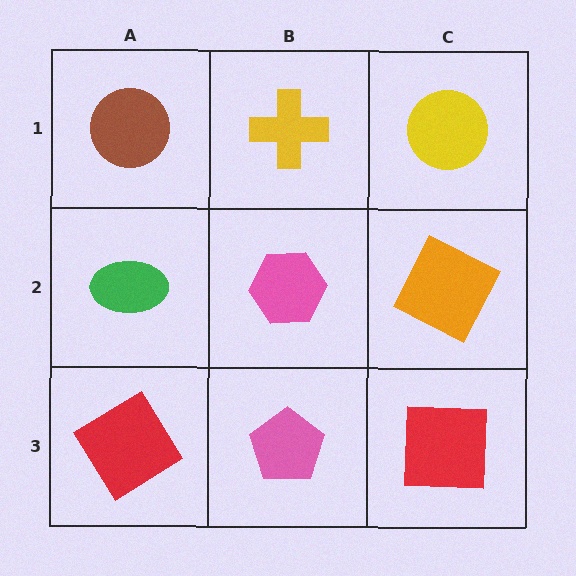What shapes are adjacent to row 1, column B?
A pink hexagon (row 2, column B), a brown circle (row 1, column A), a yellow circle (row 1, column C).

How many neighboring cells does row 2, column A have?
3.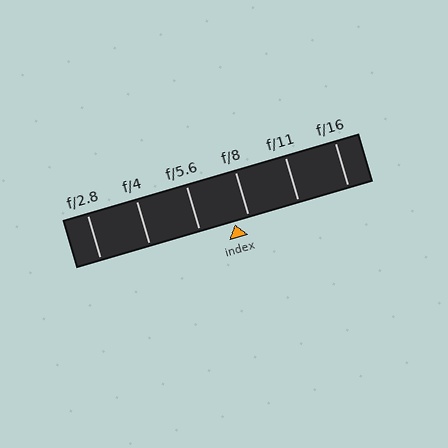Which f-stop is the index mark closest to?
The index mark is closest to f/8.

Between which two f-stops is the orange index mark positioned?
The index mark is between f/5.6 and f/8.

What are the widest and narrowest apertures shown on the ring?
The widest aperture shown is f/2.8 and the narrowest is f/16.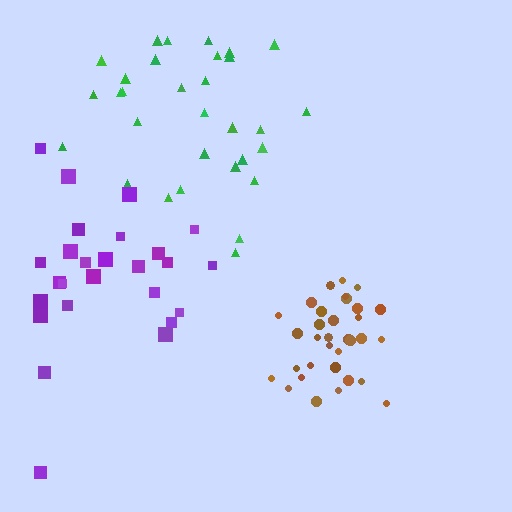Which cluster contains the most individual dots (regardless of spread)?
Brown (33).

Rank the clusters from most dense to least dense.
brown, green, purple.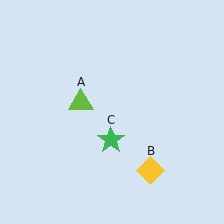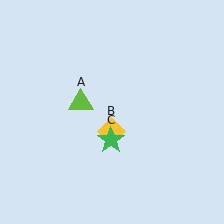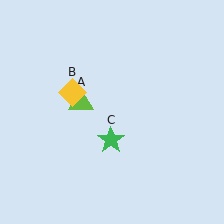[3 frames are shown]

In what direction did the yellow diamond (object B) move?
The yellow diamond (object B) moved up and to the left.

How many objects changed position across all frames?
1 object changed position: yellow diamond (object B).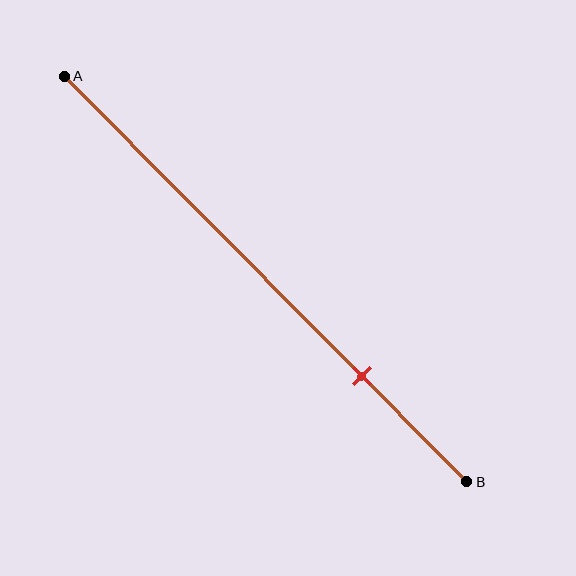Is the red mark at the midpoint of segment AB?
No, the mark is at about 75% from A, not at the 50% midpoint.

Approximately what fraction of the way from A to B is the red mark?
The red mark is approximately 75% of the way from A to B.